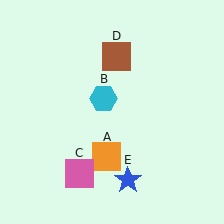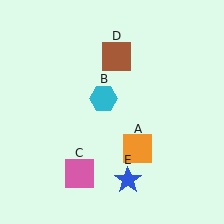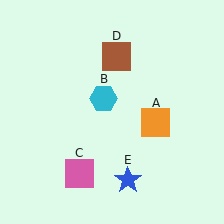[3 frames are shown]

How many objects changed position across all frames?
1 object changed position: orange square (object A).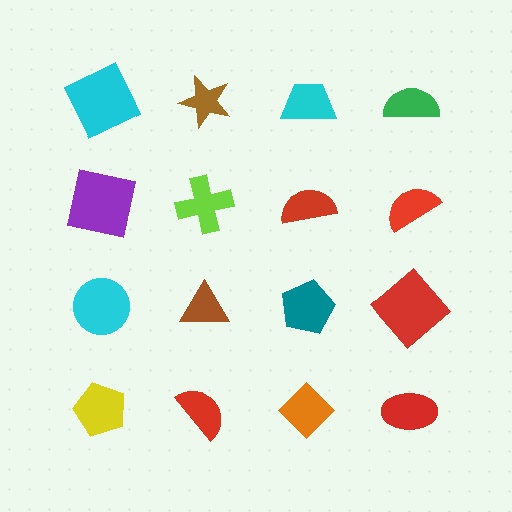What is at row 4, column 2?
A red semicircle.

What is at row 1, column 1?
A cyan square.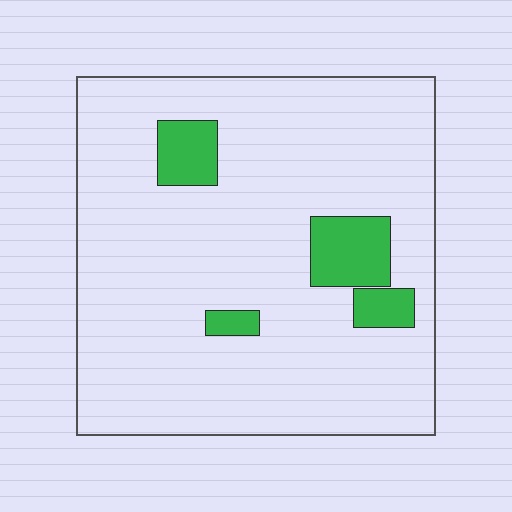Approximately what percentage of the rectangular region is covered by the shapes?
Approximately 10%.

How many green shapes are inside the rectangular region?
4.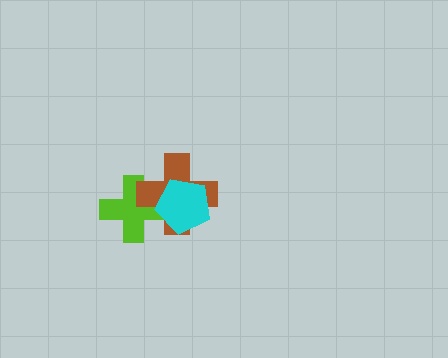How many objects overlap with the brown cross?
2 objects overlap with the brown cross.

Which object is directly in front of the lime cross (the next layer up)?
The brown cross is directly in front of the lime cross.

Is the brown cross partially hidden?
Yes, it is partially covered by another shape.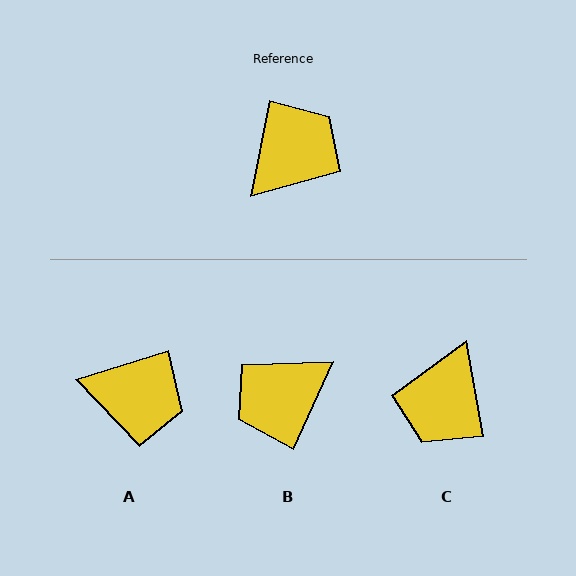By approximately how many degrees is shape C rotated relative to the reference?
Approximately 159 degrees clockwise.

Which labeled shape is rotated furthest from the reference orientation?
B, about 167 degrees away.